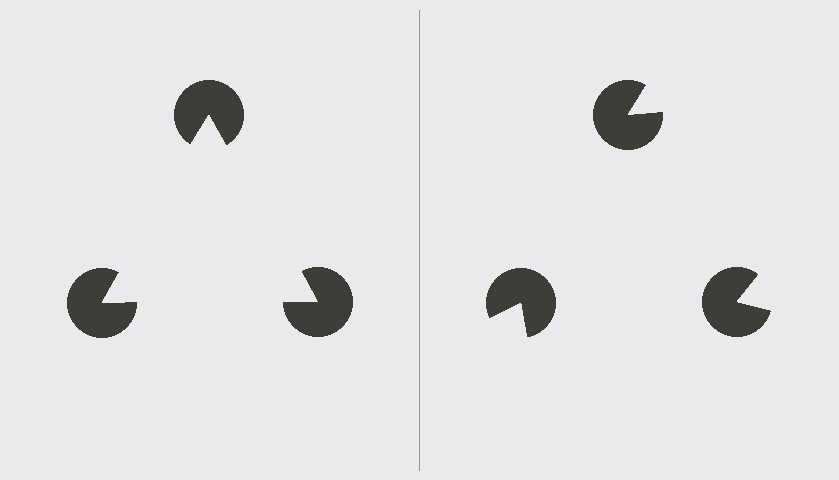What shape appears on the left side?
An illusory triangle.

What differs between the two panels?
The pac-man discs are positioned identically on both sides; only the wedge orientations differ. On the left they align to a triangle; on the right they are misaligned.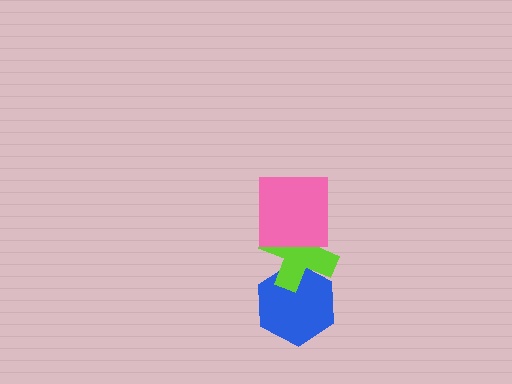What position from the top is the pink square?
The pink square is 1st from the top.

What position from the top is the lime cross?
The lime cross is 2nd from the top.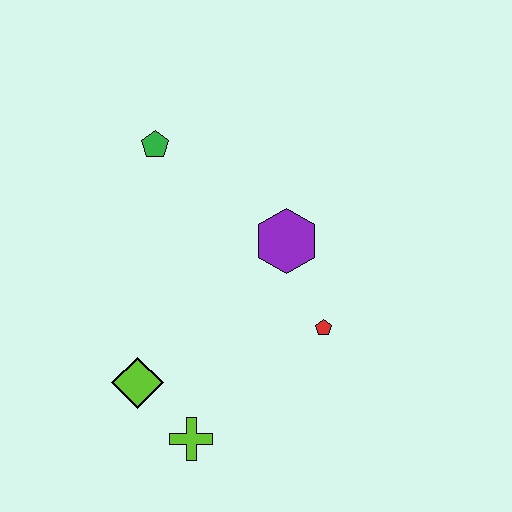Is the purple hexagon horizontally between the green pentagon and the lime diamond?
No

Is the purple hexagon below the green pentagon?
Yes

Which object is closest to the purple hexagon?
The red pentagon is closest to the purple hexagon.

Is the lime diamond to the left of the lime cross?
Yes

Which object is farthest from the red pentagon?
The green pentagon is farthest from the red pentagon.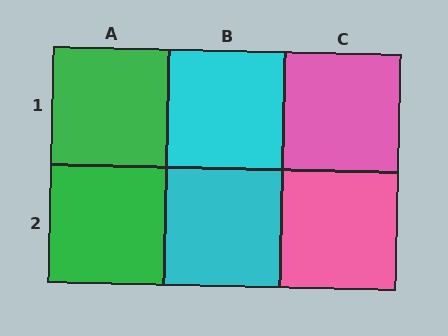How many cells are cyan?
2 cells are cyan.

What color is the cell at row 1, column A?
Green.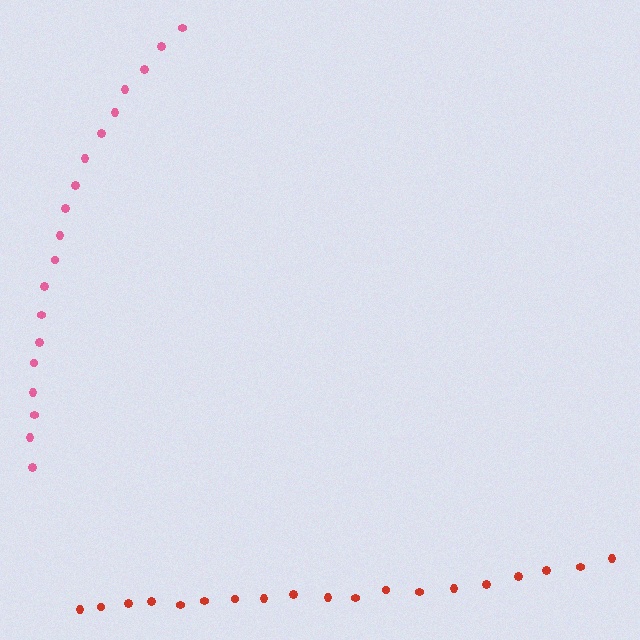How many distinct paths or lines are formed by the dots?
There are 2 distinct paths.